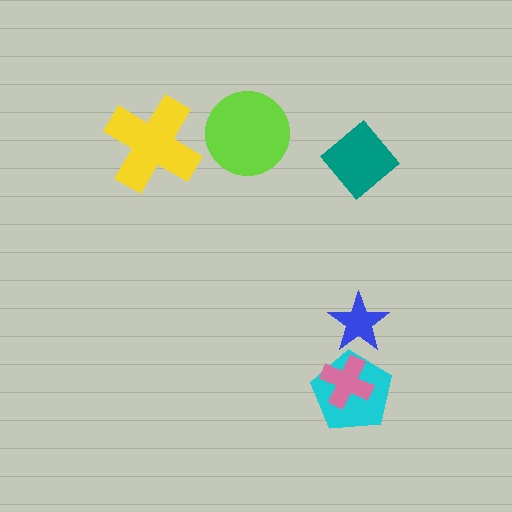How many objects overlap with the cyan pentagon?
1 object overlaps with the cyan pentagon.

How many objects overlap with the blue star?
0 objects overlap with the blue star.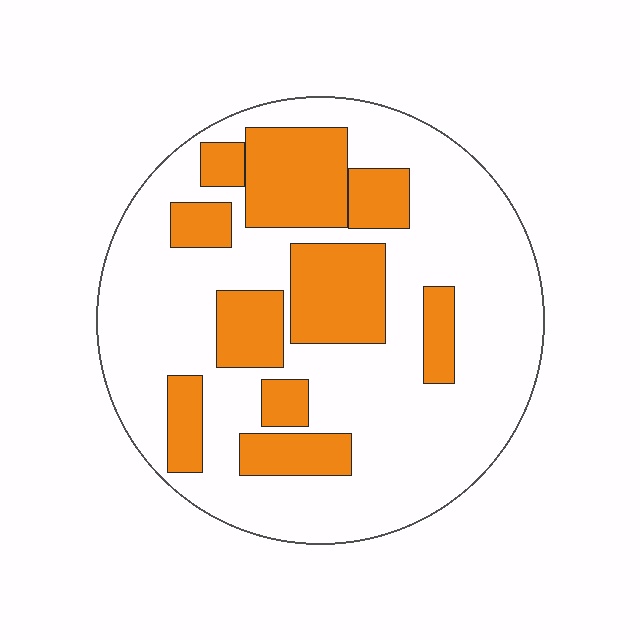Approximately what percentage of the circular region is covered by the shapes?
Approximately 30%.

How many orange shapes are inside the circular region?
10.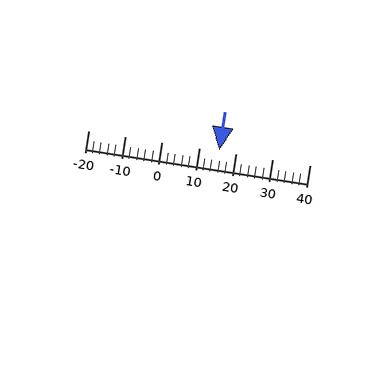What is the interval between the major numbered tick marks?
The major tick marks are spaced 10 units apart.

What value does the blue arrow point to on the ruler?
The blue arrow points to approximately 16.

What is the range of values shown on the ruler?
The ruler shows values from -20 to 40.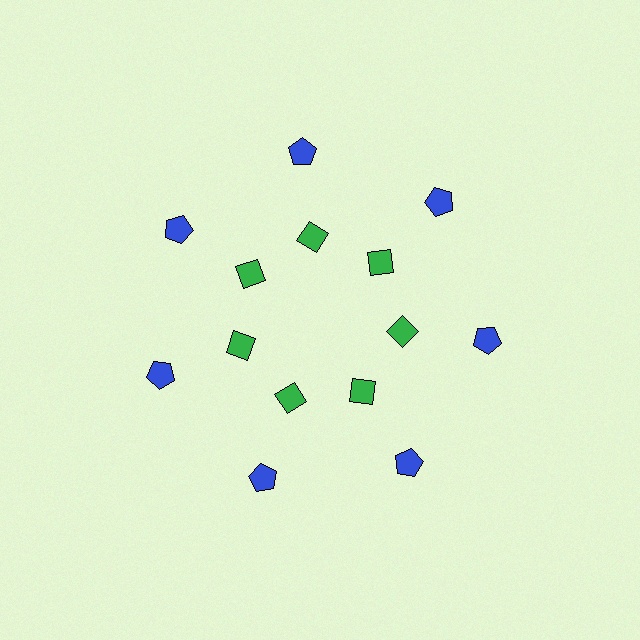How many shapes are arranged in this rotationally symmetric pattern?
There are 14 shapes, arranged in 7 groups of 2.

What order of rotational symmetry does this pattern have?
This pattern has 7-fold rotational symmetry.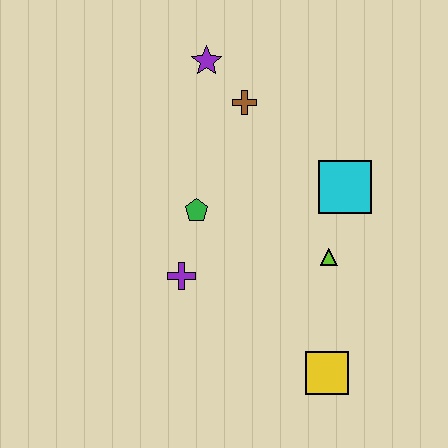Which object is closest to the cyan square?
The lime triangle is closest to the cyan square.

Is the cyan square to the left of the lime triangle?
No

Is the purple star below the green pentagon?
No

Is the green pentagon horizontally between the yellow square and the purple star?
No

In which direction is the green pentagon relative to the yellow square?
The green pentagon is above the yellow square.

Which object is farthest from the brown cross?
The yellow square is farthest from the brown cross.